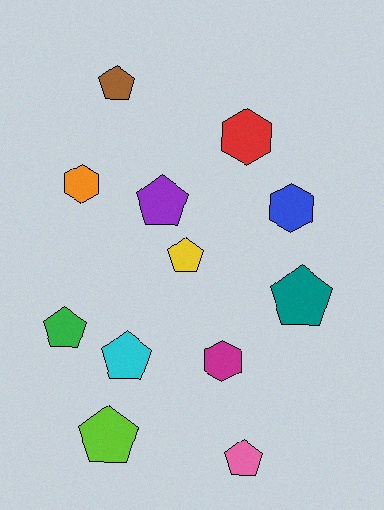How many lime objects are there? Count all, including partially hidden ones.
There is 1 lime object.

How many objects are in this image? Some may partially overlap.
There are 12 objects.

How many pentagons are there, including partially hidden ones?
There are 8 pentagons.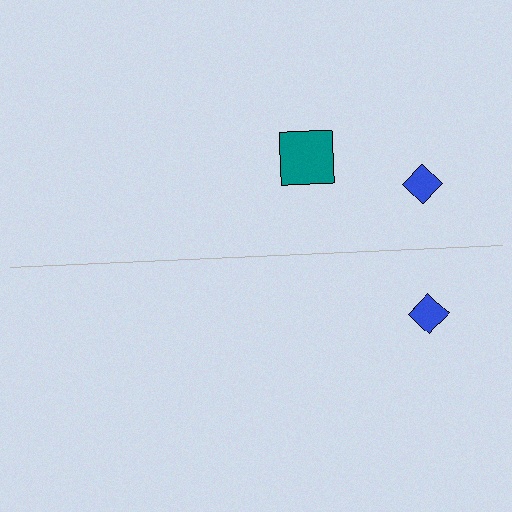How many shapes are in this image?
There are 3 shapes in this image.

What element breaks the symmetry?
A teal square is missing from the bottom side.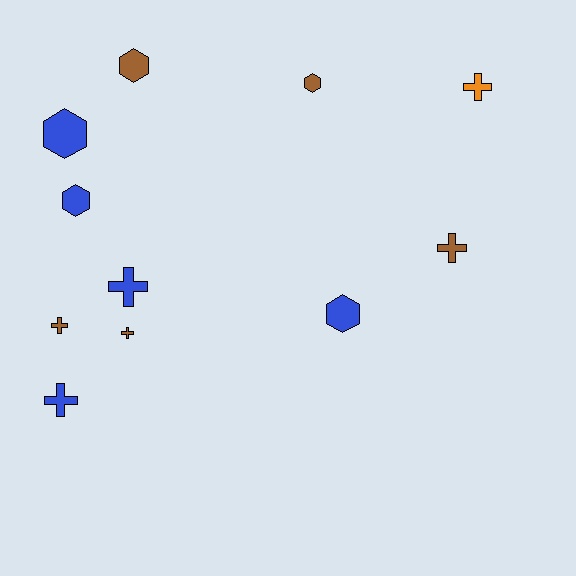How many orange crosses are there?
There is 1 orange cross.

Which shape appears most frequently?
Cross, with 6 objects.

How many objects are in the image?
There are 11 objects.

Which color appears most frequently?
Brown, with 5 objects.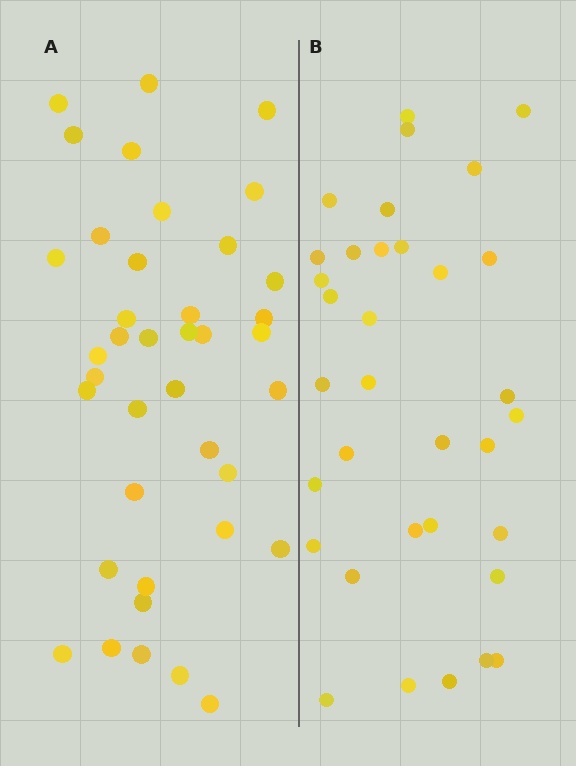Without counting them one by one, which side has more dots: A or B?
Region A (the left region) has more dots.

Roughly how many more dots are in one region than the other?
Region A has about 5 more dots than region B.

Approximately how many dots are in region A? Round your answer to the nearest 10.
About 40 dots. (The exact count is 39, which rounds to 40.)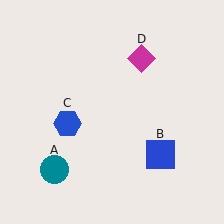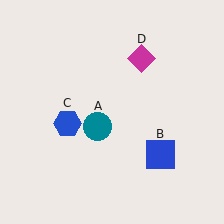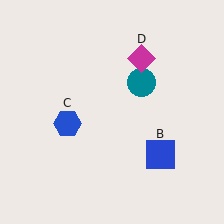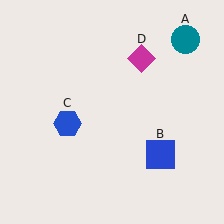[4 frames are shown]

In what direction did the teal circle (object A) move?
The teal circle (object A) moved up and to the right.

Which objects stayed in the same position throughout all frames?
Blue square (object B) and blue hexagon (object C) and magenta diamond (object D) remained stationary.